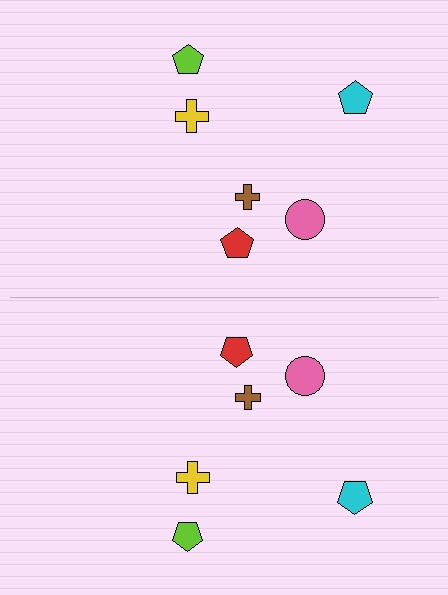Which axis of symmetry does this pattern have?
The pattern has a horizontal axis of symmetry running through the center of the image.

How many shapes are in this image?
There are 12 shapes in this image.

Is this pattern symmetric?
Yes, this pattern has bilateral (reflection) symmetry.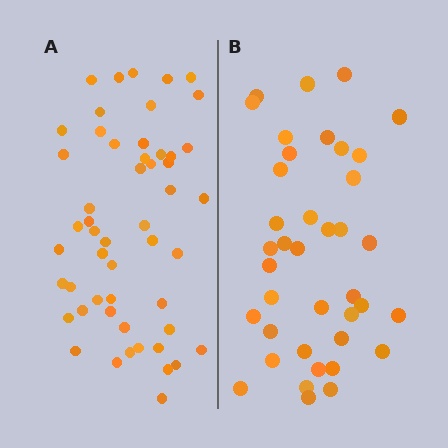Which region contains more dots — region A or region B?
Region A (the left region) has more dots.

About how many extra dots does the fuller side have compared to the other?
Region A has approximately 15 more dots than region B.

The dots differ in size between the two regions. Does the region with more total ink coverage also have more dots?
No. Region B has more total ink coverage because its dots are larger, but region A actually contains more individual dots. Total area can be misleading — the number of items is what matters here.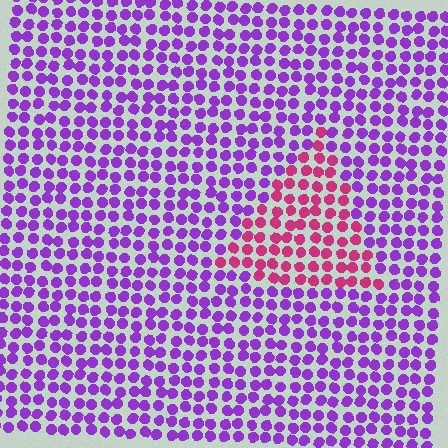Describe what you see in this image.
The image is filled with small purple elements in a uniform arrangement. A triangle-shaped region is visible where the elements are tinted to a slightly different hue, forming a subtle color boundary.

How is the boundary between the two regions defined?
The boundary is defined purely by a slight shift in hue (about 52 degrees). Spacing, size, and orientation are identical on both sides.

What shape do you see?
I see a triangle.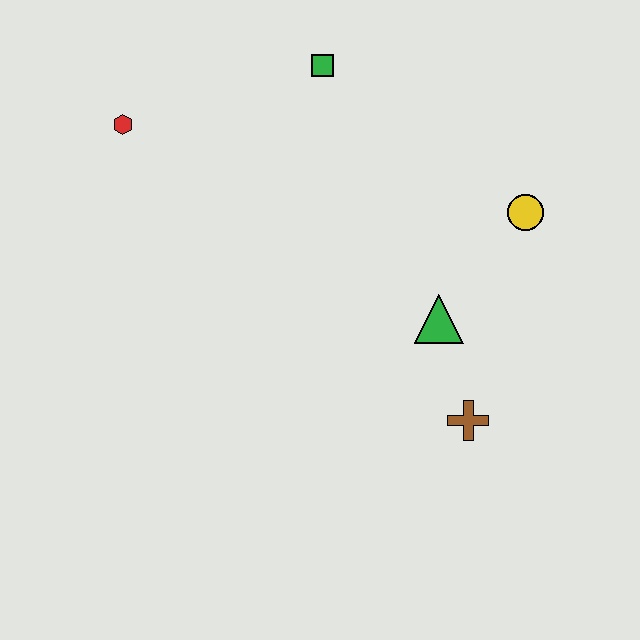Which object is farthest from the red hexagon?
The brown cross is farthest from the red hexagon.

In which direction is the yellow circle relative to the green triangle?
The yellow circle is above the green triangle.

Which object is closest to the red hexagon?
The green square is closest to the red hexagon.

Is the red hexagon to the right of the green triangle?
No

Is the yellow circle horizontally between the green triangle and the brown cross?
No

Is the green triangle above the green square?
No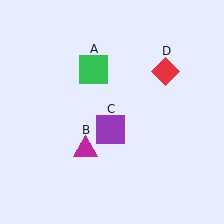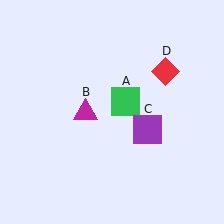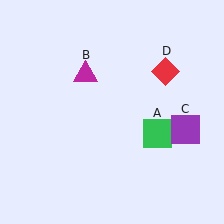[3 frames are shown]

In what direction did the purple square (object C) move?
The purple square (object C) moved right.